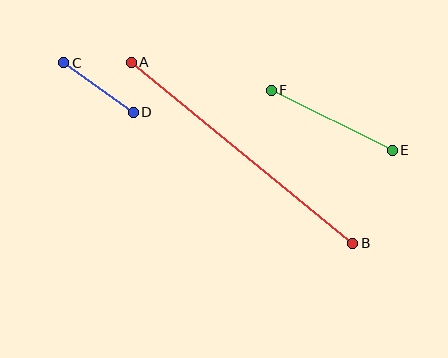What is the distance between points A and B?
The distance is approximately 286 pixels.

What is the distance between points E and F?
The distance is approximately 135 pixels.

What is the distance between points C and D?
The distance is approximately 85 pixels.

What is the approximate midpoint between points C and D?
The midpoint is at approximately (98, 88) pixels.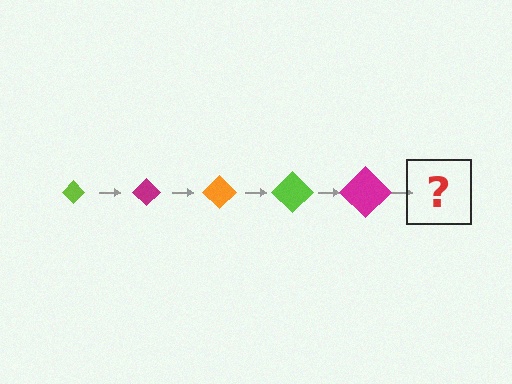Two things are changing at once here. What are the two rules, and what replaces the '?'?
The two rules are that the diamond grows larger each step and the color cycles through lime, magenta, and orange. The '?' should be an orange diamond, larger than the previous one.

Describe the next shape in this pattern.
It should be an orange diamond, larger than the previous one.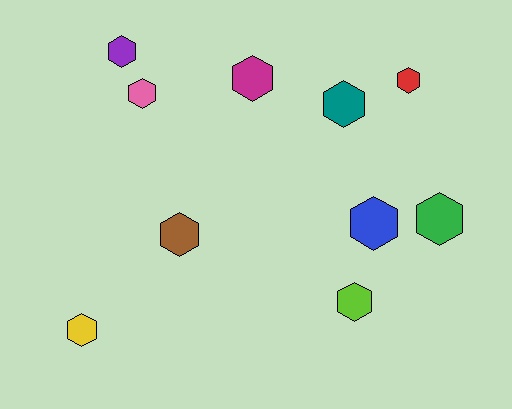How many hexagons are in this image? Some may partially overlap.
There are 10 hexagons.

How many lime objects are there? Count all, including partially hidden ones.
There is 1 lime object.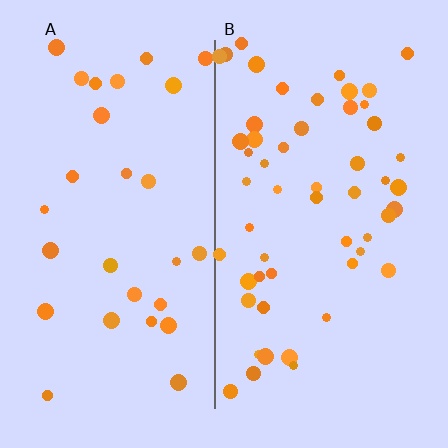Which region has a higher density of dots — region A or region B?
B (the right).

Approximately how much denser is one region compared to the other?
Approximately 1.9× — region B over region A.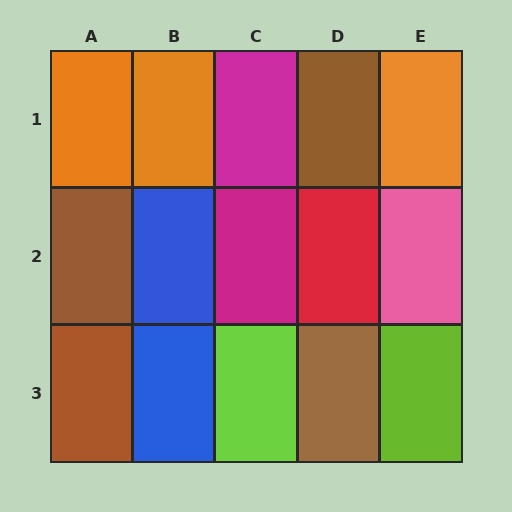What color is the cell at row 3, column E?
Lime.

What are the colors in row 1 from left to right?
Orange, orange, magenta, brown, orange.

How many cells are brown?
4 cells are brown.